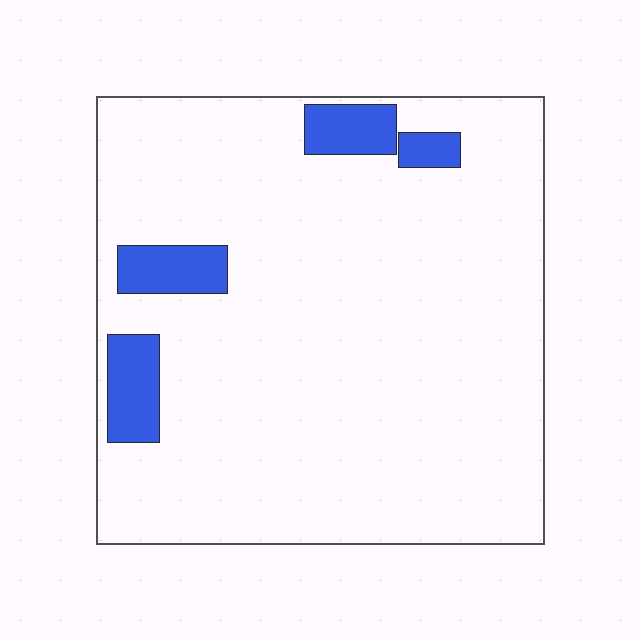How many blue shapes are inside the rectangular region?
4.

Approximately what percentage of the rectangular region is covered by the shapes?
Approximately 10%.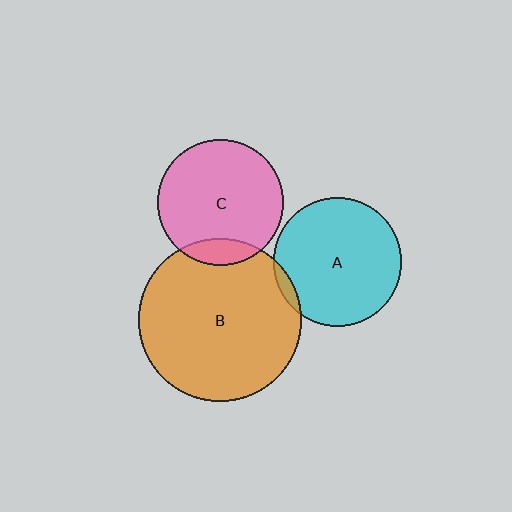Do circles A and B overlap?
Yes.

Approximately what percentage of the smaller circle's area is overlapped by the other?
Approximately 5%.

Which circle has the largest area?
Circle B (orange).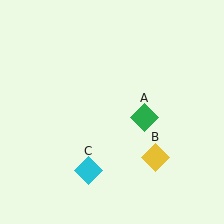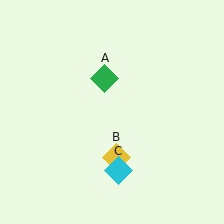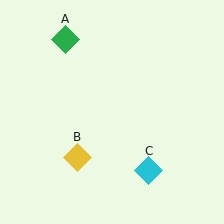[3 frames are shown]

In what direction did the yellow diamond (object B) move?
The yellow diamond (object B) moved left.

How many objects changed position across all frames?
3 objects changed position: green diamond (object A), yellow diamond (object B), cyan diamond (object C).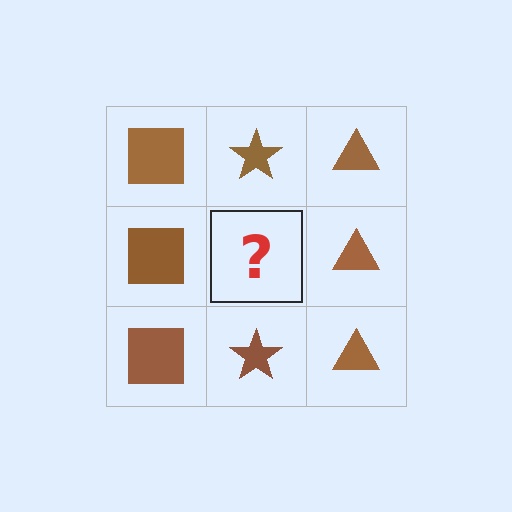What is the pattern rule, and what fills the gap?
The rule is that each column has a consistent shape. The gap should be filled with a brown star.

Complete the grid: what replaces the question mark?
The question mark should be replaced with a brown star.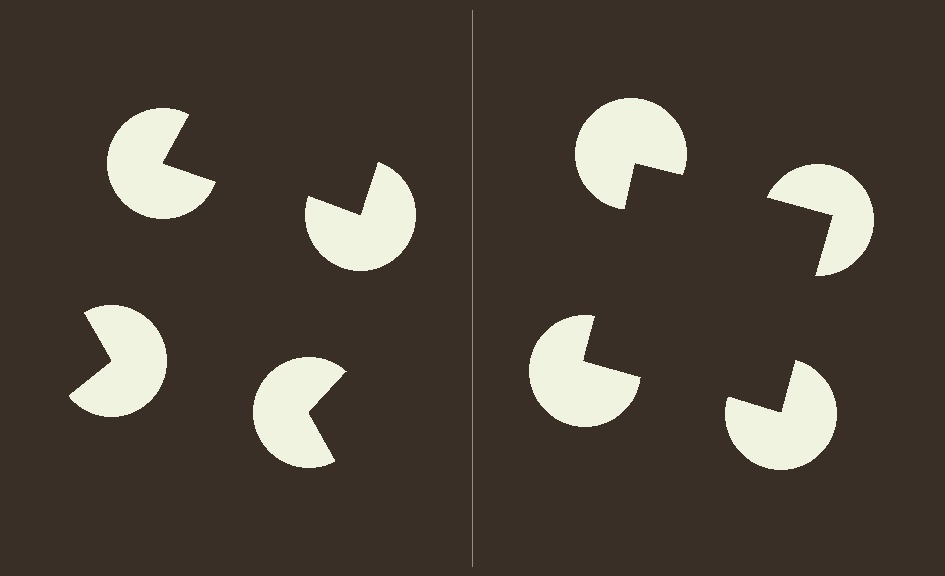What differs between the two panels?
The pac-man discs are positioned identically on both sides; only the wedge orientations differ. On the right they align to a square; on the left they are misaligned.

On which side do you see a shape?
An illusory square appears on the right side. On the left side the wedge cuts are rotated, so no coherent shape forms.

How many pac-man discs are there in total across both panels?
8 — 4 on each side.